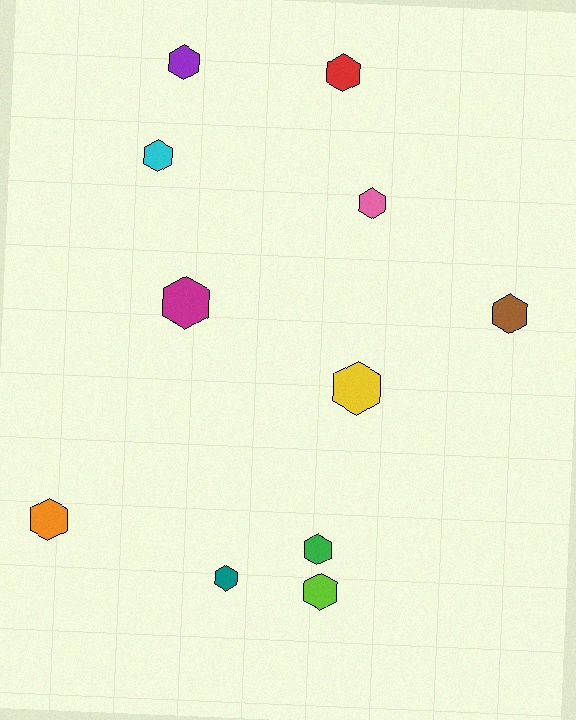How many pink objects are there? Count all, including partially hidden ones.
There is 1 pink object.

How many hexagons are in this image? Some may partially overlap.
There are 11 hexagons.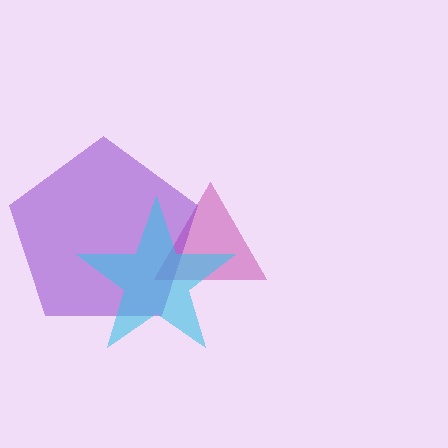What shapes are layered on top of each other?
The layered shapes are: a magenta triangle, a purple pentagon, a cyan star.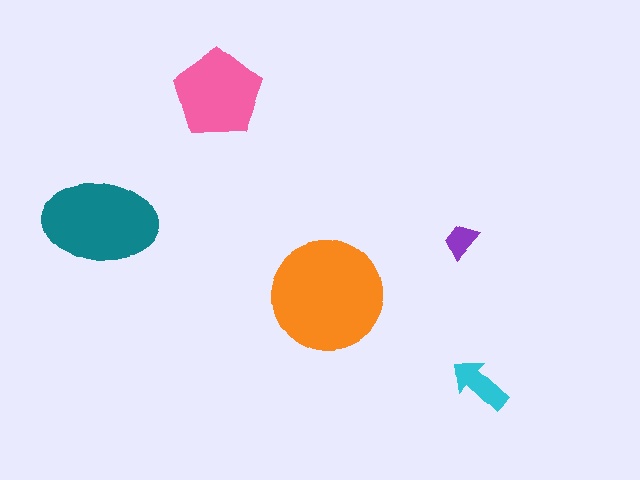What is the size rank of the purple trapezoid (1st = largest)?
5th.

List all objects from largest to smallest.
The orange circle, the teal ellipse, the pink pentagon, the cyan arrow, the purple trapezoid.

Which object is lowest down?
The cyan arrow is bottommost.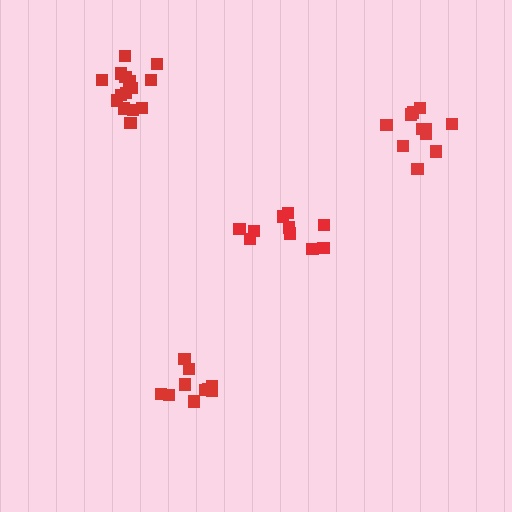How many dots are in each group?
Group 1: 10 dots, Group 2: 10 dots, Group 3: 12 dots, Group 4: 16 dots (48 total).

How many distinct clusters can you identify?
There are 4 distinct clusters.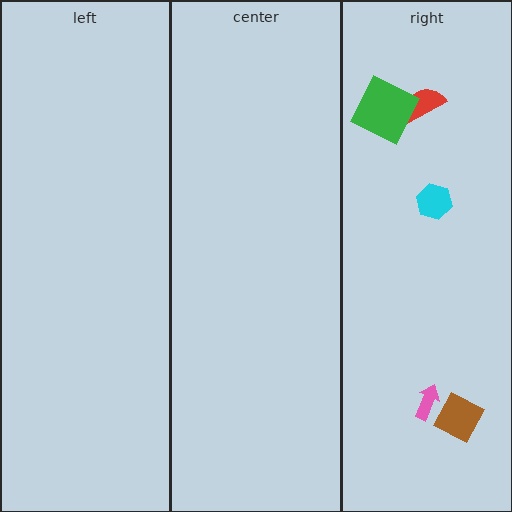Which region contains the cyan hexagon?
The right region.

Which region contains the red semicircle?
The right region.